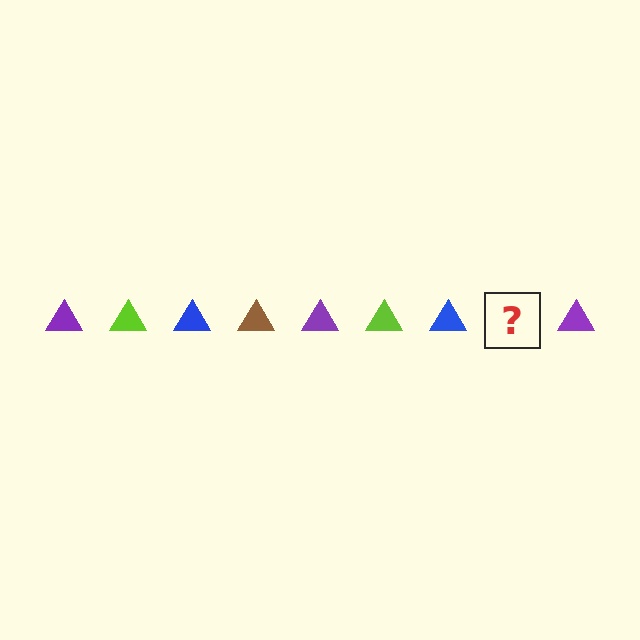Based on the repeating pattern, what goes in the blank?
The blank should be a brown triangle.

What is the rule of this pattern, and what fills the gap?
The rule is that the pattern cycles through purple, lime, blue, brown triangles. The gap should be filled with a brown triangle.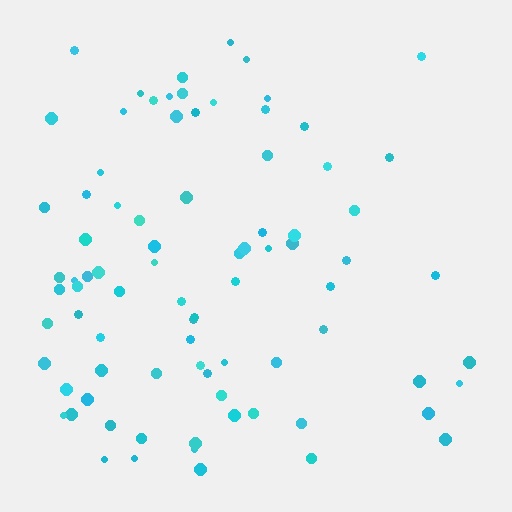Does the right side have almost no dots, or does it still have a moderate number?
Still a moderate number, just noticeably fewer than the left.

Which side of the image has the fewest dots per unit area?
The right.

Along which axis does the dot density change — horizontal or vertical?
Horizontal.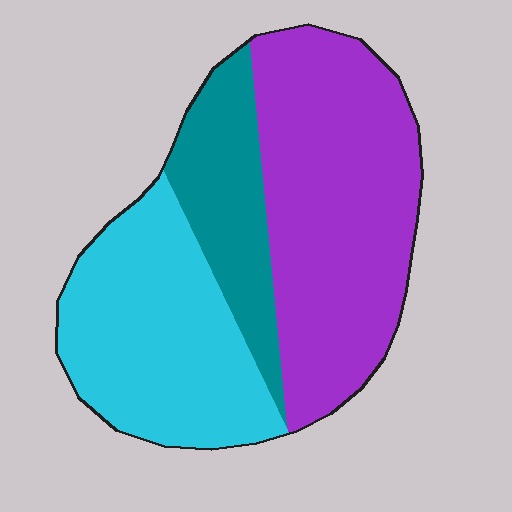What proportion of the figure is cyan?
Cyan takes up about one third (1/3) of the figure.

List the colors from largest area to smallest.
From largest to smallest: purple, cyan, teal.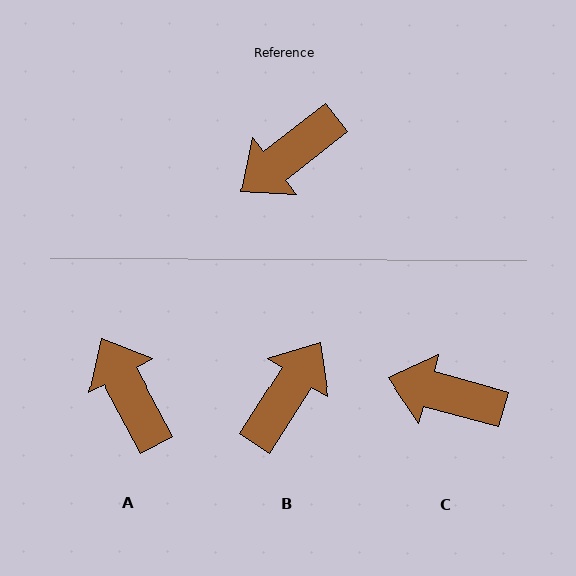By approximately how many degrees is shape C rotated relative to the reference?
Approximately 53 degrees clockwise.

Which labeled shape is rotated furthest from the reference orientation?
B, about 161 degrees away.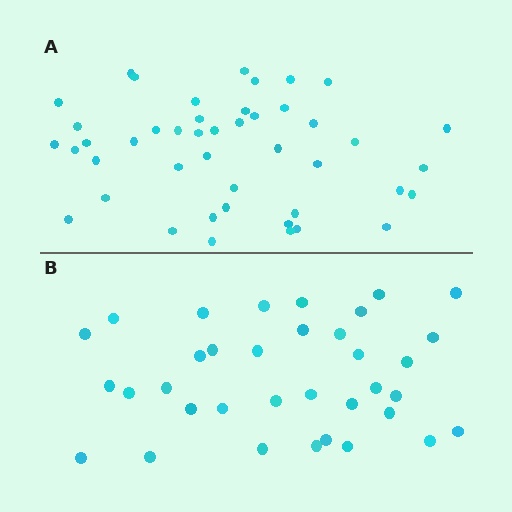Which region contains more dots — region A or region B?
Region A (the top region) has more dots.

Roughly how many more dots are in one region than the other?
Region A has roughly 10 or so more dots than region B.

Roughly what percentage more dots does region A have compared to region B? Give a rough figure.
About 30% more.